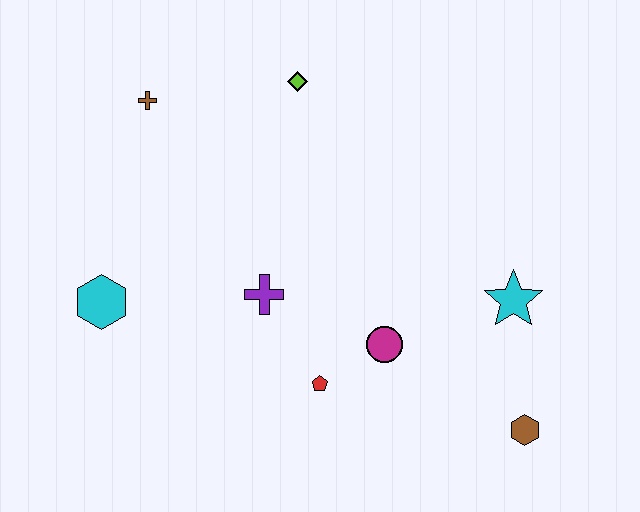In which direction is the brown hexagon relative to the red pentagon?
The brown hexagon is to the right of the red pentagon.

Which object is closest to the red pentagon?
The magenta circle is closest to the red pentagon.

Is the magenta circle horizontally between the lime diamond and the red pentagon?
No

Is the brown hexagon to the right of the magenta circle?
Yes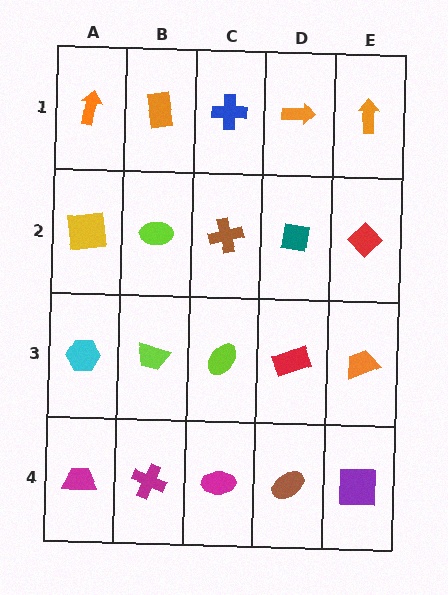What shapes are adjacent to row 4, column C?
A lime ellipse (row 3, column C), a magenta cross (row 4, column B), a brown ellipse (row 4, column D).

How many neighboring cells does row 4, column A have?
2.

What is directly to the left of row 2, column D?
A brown cross.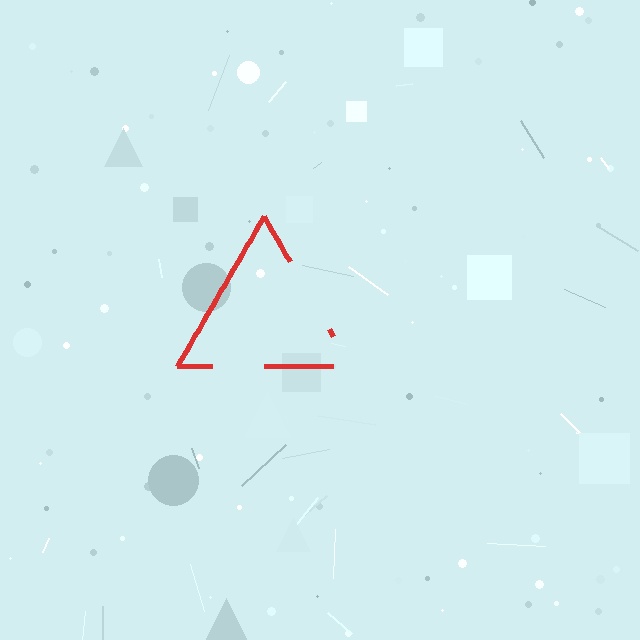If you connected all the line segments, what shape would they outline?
They would outline a triangle.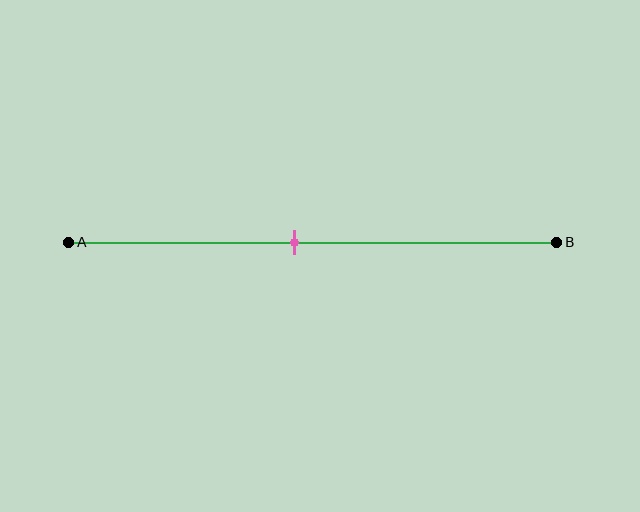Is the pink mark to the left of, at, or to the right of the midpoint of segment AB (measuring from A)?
The pink mark is to the left of the midpoint of segment AB.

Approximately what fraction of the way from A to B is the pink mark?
The pink mark is approximately 45% of the way from A to B.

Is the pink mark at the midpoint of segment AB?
No, the mark is at about 45% from A, not at the 50% midpoint.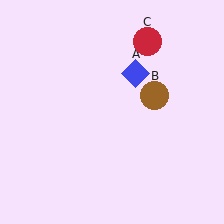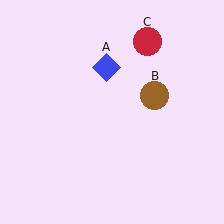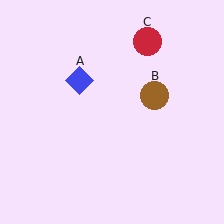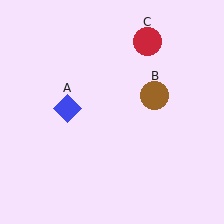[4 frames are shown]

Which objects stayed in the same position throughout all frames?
Brown circle (object B) and red circle (object C) remained stationary.